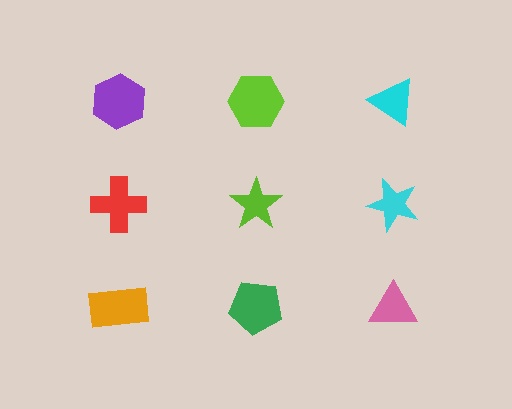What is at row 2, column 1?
A red cross.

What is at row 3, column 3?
A pink triangle.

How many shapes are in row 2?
3 shapes.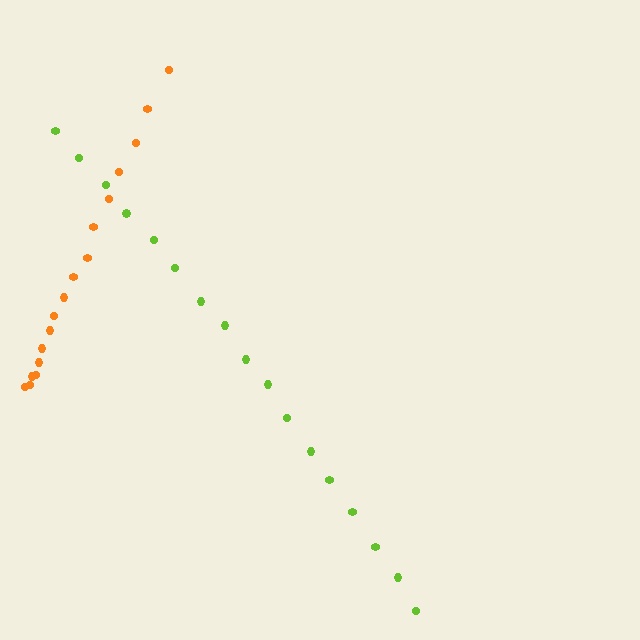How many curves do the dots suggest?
There are 2 distinct paths.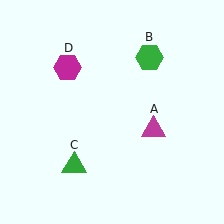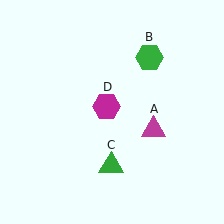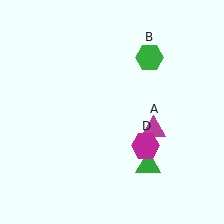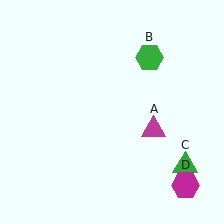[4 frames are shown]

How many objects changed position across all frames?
2 objects changed position: green triangle (object C), magenta hexagon (object D).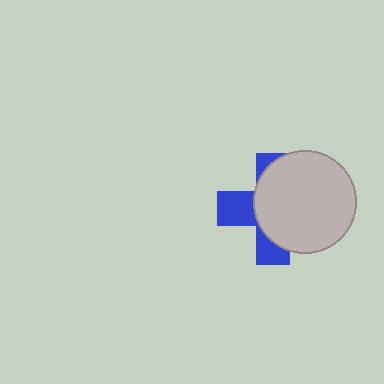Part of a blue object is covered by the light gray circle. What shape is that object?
It is a cross.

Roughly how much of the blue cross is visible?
A small part of it is visible (roughly 38%).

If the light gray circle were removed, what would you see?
You would see the complete blue cross.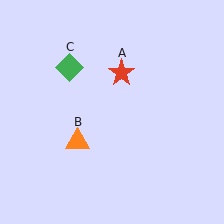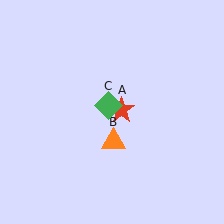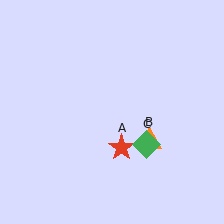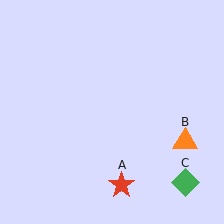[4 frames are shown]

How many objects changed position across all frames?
3 objects changed position: red star (object A), orange triangle (object B), green diamond (object C).